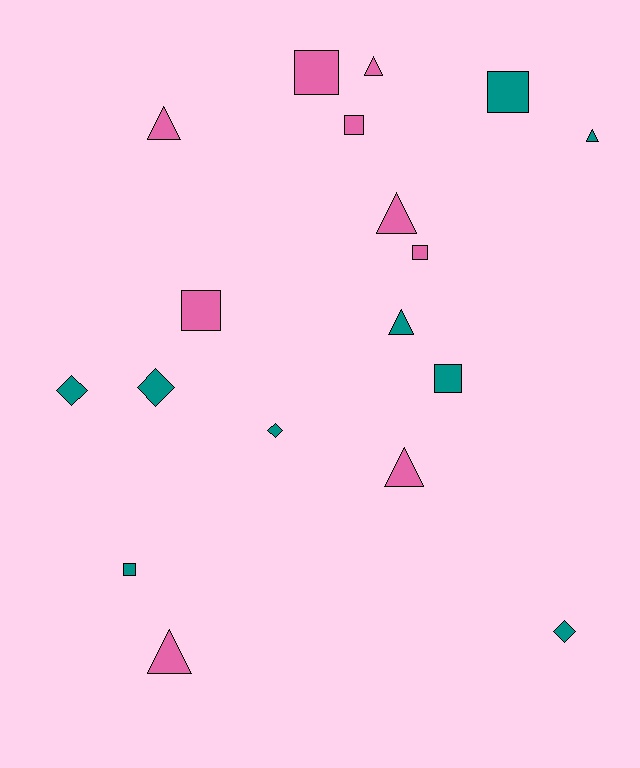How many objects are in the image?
There are 18 objects.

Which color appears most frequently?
Pink, with 9 objects.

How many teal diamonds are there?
There are 4 teal diamonds.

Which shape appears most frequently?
Square, with 7 objects.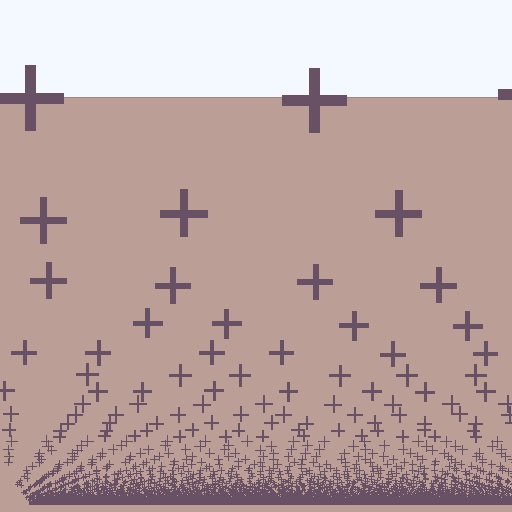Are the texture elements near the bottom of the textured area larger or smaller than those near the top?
Smaller. The gradient is inverted — elements near the bottom are smaller and denser.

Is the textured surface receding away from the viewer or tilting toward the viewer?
The surface appears to tilt toward the viewer. Texture elements get larger and sparser toward the top.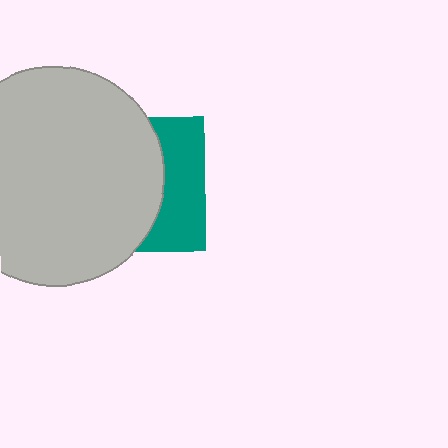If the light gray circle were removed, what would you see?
You would see the complete teal square.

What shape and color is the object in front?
The object in front is a light gray circle.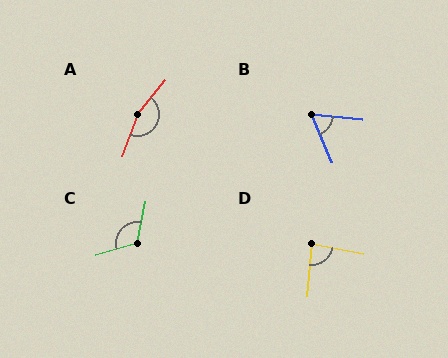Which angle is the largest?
A, at approximately 160 degrees.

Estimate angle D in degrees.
Approximately 84 degrees.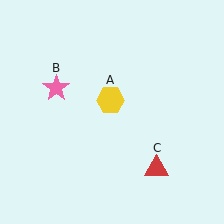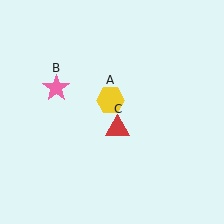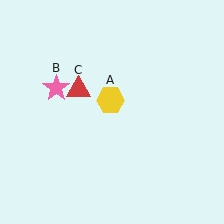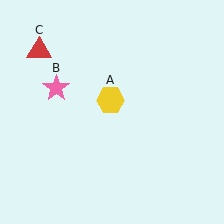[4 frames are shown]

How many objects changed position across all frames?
1 object changed position: red triangle (object C).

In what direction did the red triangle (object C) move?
The red triangle (object C) moved up and to the left.